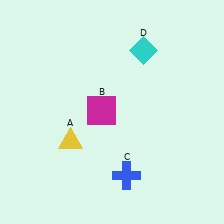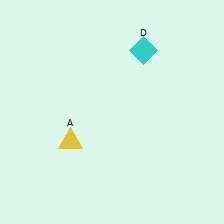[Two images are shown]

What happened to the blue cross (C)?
The blue cross (C) was removed in Image 2. It was in the bottom-right area of Image 1.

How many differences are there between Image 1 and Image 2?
There are 2 differences between the two images.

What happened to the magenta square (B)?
The magenta square (B) was removed in Image 2. It was in the top-left area of Image 1.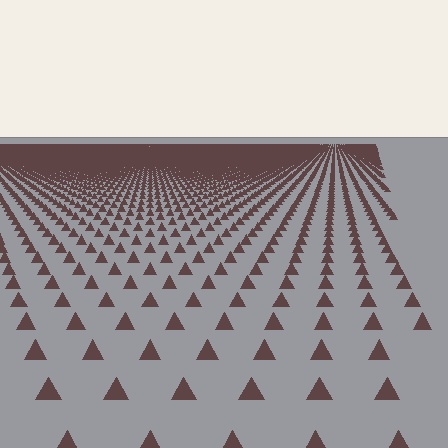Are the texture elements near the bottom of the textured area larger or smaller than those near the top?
Larger. Near the bottom, elements are closer to the viewer and appear at a bigger on-screen size.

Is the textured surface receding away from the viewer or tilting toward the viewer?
The surface is receding away from the viewer. Texture elements get smaller and denser toward the top.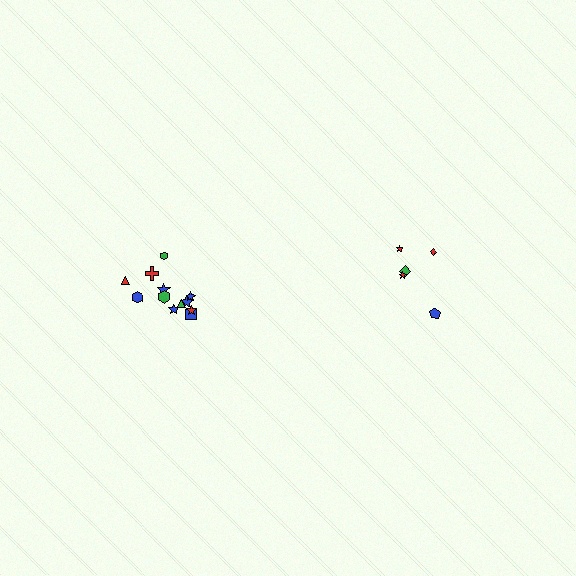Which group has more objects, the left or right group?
The left group.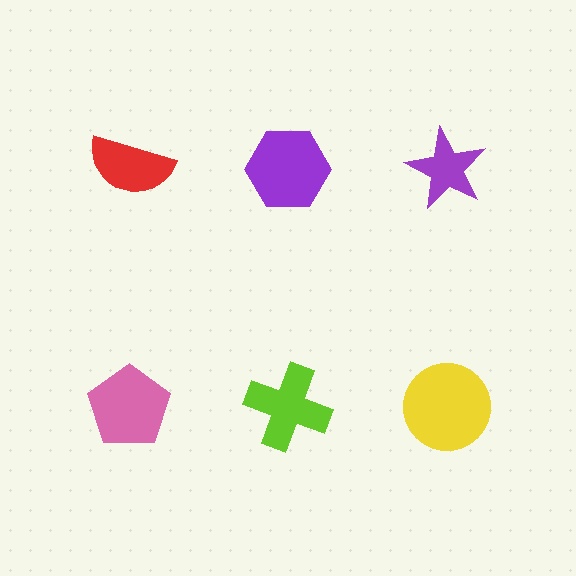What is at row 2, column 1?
A pink pentagon.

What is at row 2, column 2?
A lime cross.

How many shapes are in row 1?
3 shapes.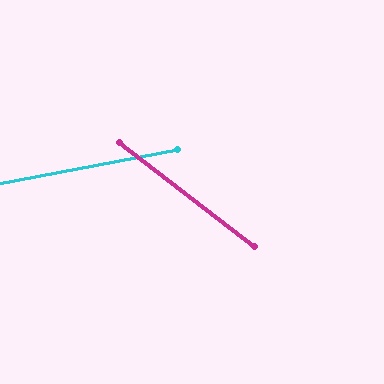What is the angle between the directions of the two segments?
Approximately 48 degrees.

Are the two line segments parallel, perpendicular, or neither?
Neither parallel nor perpendicular — they differ by about 48°.